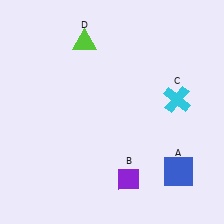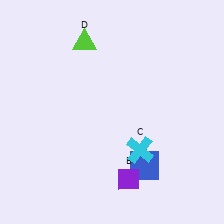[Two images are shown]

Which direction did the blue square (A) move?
The blue square (A) moved left.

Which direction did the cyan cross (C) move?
The cyan cross (C) moved down.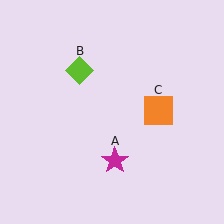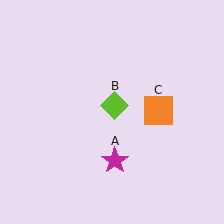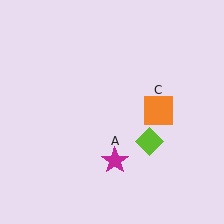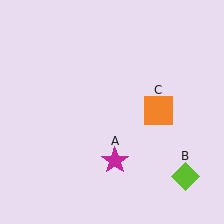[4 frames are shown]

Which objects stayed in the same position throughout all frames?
Magenta star (object A) and orange square (object C) remained stationary.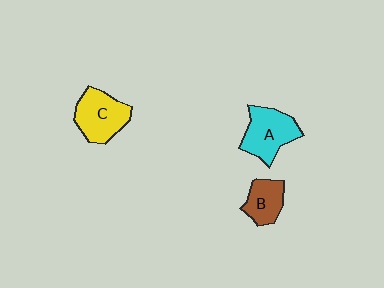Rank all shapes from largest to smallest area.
From largest to smallest: A (cyan), C (yellow), B (brown).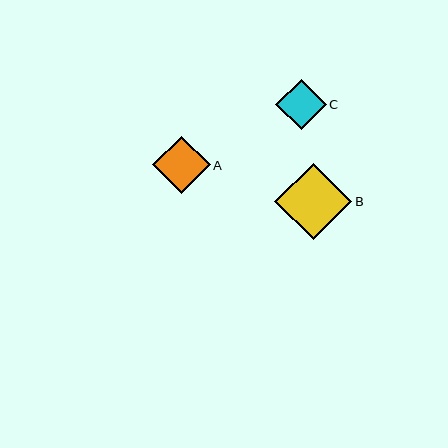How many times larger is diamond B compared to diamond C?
Diamond B is approximately 1.5 times the size of diamond C.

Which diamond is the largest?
Diamond B is the largest with a size of approximately 77 pixels.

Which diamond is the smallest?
Diamond C is the smallest with a size of approximately 51 pixels.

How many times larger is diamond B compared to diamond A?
Diamond B is approximately 1.3 times the size of diamond A.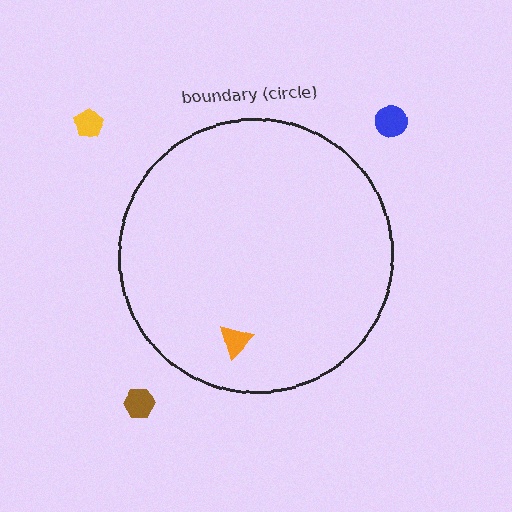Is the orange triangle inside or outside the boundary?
Inside.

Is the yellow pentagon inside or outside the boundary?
Outside.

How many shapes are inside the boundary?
1 inside, 3 outside.